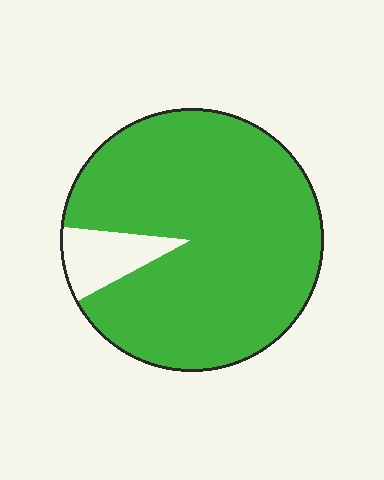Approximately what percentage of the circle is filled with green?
Approximately 90%.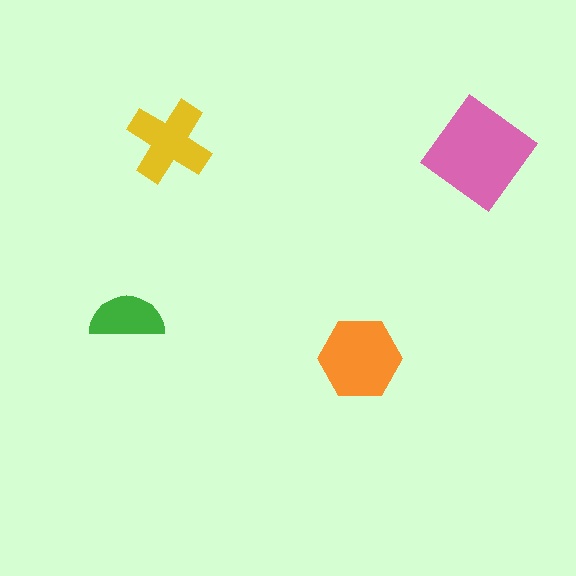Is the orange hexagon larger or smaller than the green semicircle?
Larger.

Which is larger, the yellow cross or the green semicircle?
The yellow cross.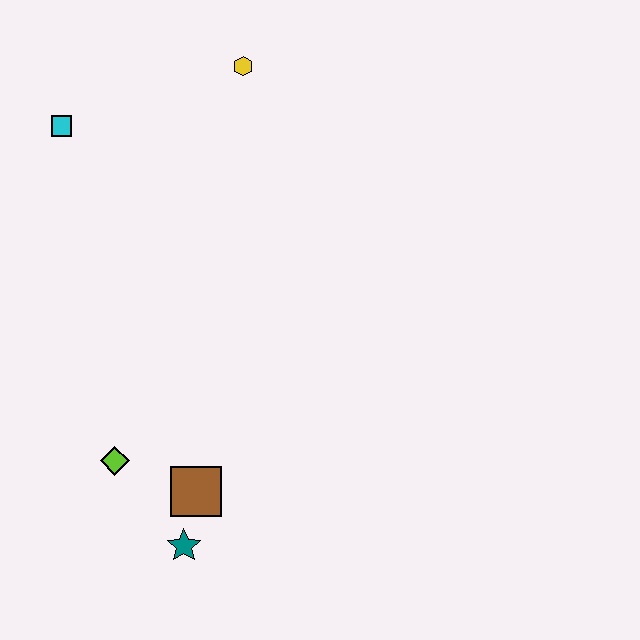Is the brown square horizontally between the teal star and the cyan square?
No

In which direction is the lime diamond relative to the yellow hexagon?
The lime diamond is below the yellow hexagon.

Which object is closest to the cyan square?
The yellow hexagon is closest to the cyan square.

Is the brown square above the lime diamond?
No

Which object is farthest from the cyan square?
The teal star is farthest from the cyan square.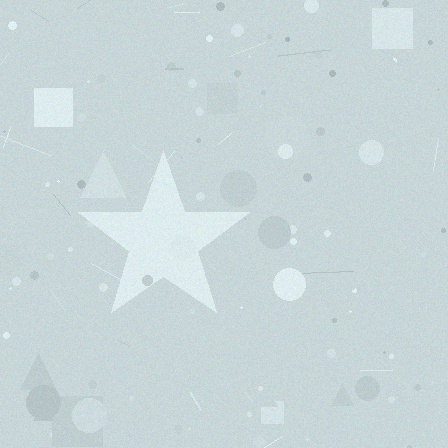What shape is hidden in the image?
A star is hidden in the image.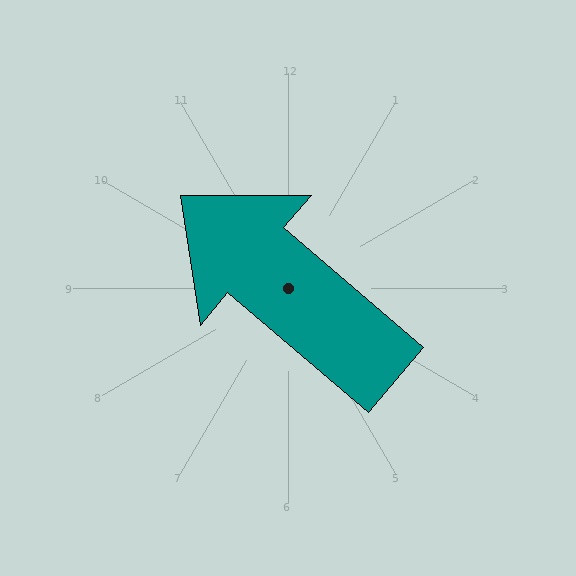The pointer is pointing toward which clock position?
Roughly 10 o'clock.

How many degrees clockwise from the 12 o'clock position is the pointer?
Approximately 311 degrees.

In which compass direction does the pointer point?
Northwest.